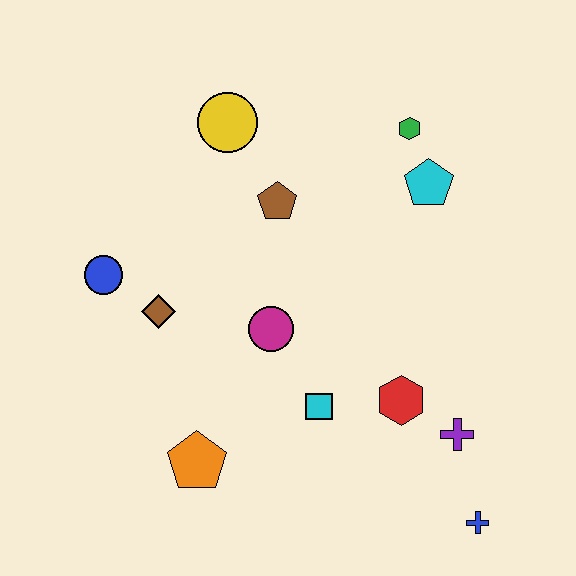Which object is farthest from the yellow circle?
The blue cross is farthest from the yellow circle.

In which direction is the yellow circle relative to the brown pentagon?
The yellow circle is above the brown pentagon.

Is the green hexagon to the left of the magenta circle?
No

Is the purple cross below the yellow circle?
Yes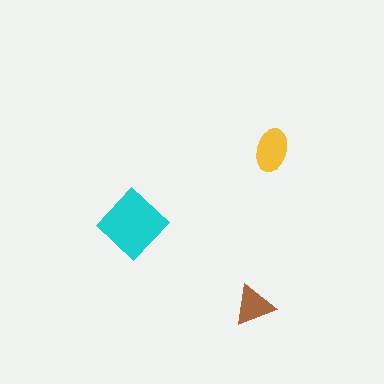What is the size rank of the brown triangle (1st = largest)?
3rd.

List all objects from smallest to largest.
The brown triangle, the yellow ellipse, the cyan diamond.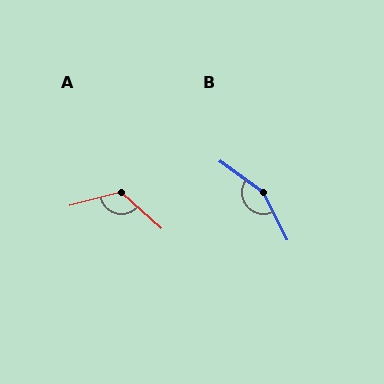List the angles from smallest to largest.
A (123°), B (152°).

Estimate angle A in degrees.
Approximately 123 degrees.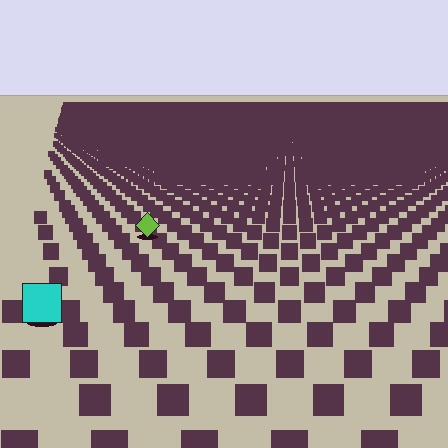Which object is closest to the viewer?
The cyan square is closest. The texture marks near it are larger and more spread out.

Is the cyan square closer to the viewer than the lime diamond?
Yes. The cyan square is closer — you can tell from the texture gradient: the ground texture is coarser near it.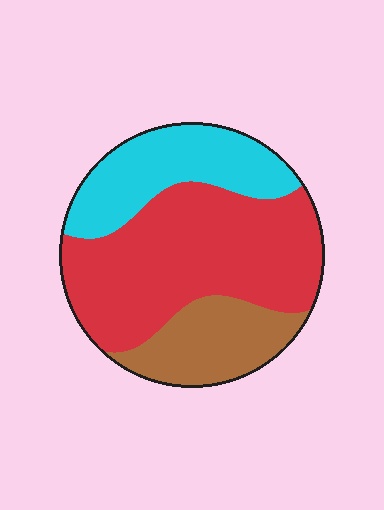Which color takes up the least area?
Brown, at roughly 20%.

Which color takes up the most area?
Red, at roughly 55%.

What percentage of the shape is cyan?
Cyan takes up about one quarter (1/4) of the shape.